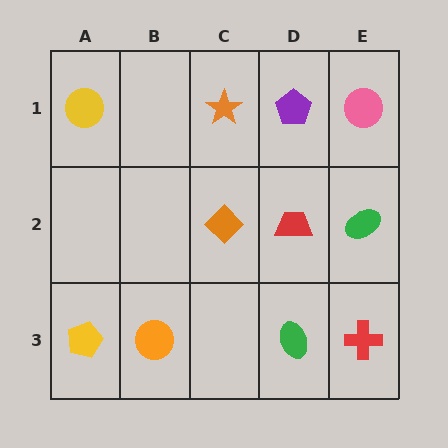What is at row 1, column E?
A pink circle.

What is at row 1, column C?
An orange star.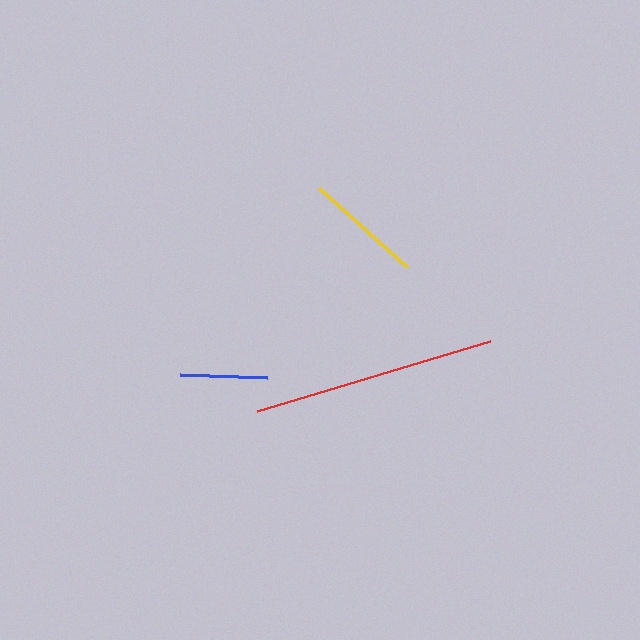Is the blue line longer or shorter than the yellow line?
The yellow line is longer than the blue line.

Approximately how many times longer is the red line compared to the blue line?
The red line is approximately 2.8 times the length of the blue line.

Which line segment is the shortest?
The blue line is the shortest at approximately 88 pixels.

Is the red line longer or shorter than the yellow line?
The red line is longer than the yellow line.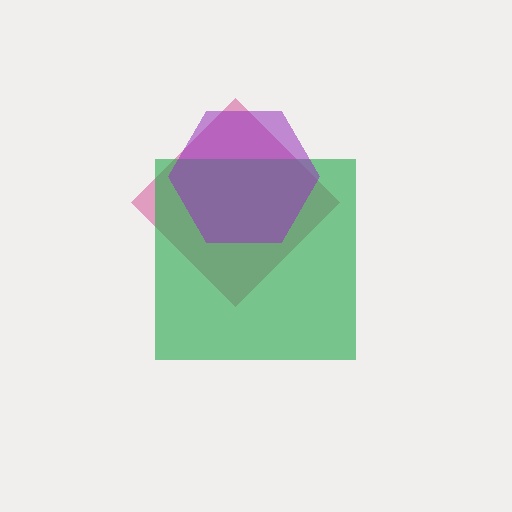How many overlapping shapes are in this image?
There are 3 overlapping shapes in the image.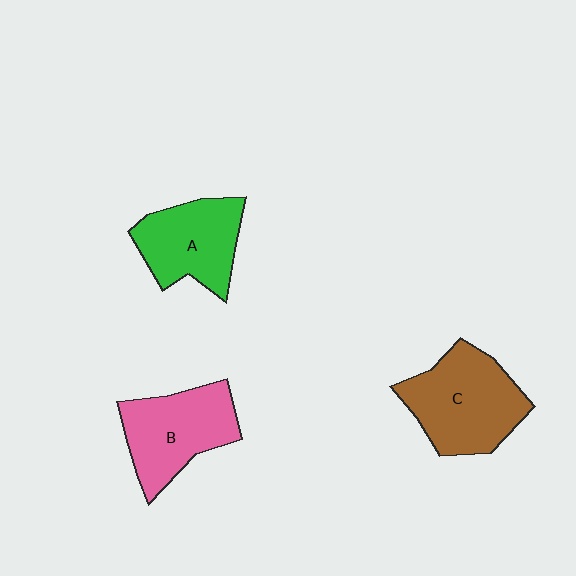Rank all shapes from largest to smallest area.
From largest to smallest: C (brown), B (pink), A (green).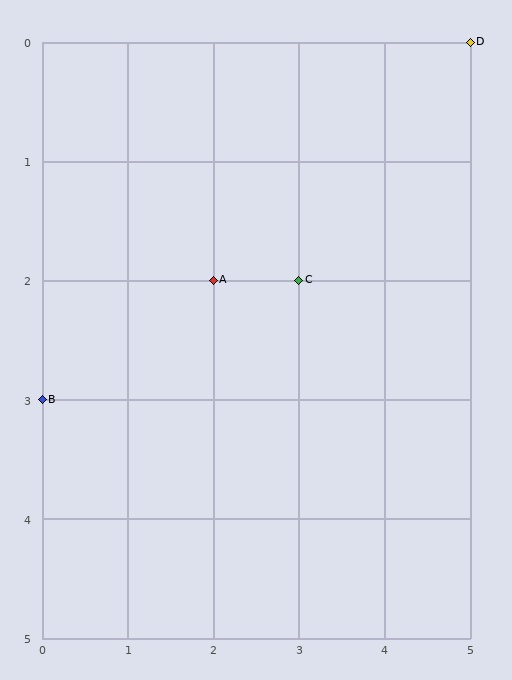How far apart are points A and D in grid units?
Points A and D are 3 columns and 2 rows apart (about 3.6 grid units diagonally).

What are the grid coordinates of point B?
Point B is at grid coordinates (0, 3).